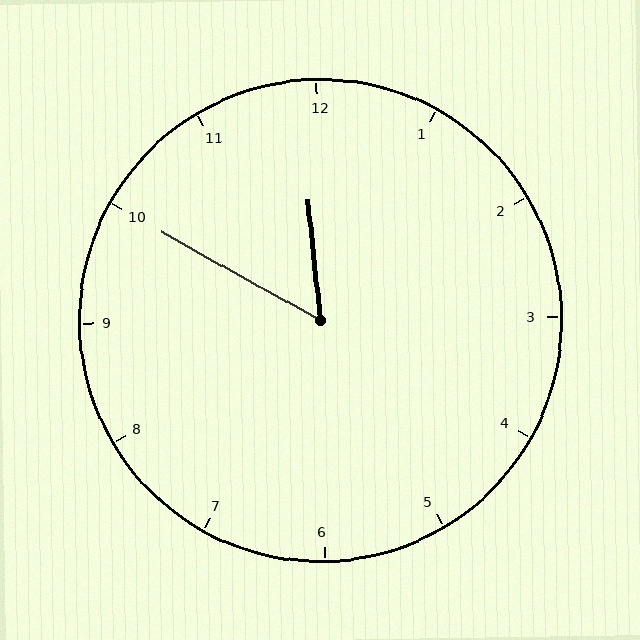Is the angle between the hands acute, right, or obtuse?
It is acute.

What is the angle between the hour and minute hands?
Approximately 55 degrees.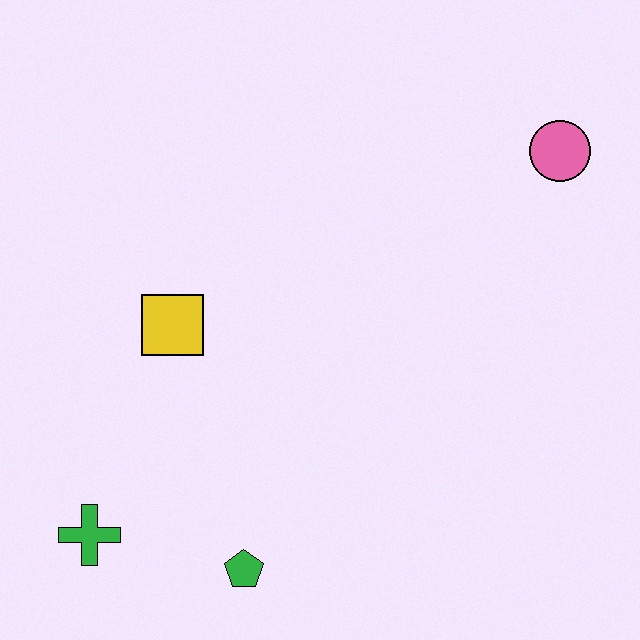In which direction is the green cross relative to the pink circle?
The green cross is to the left of the pink circle.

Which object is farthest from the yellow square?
The pink circle is farthest from the yellow square.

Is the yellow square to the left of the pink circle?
Yes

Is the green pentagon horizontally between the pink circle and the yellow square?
Yes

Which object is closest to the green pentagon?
The green cross is closest to the green pentagon.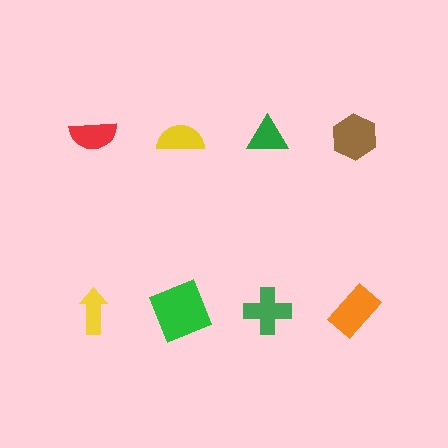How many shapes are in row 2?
4 shapes.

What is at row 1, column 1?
A red semicircle.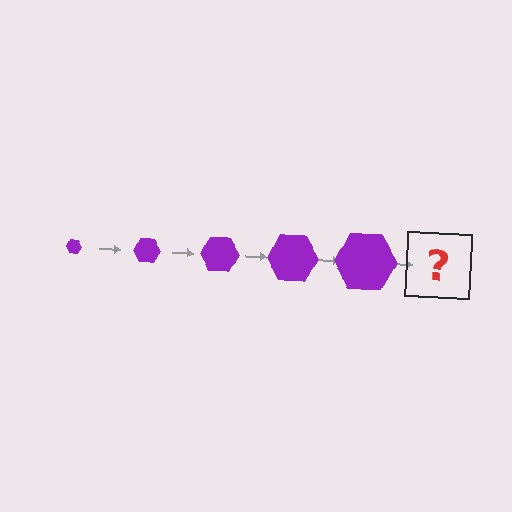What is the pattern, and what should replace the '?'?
The pattern is that the hexagon gets progressively larger each step. The '?' should be a purple hexagon, larger than the previous one.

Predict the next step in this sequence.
The next step is a purple hexagon, larger than the previous one.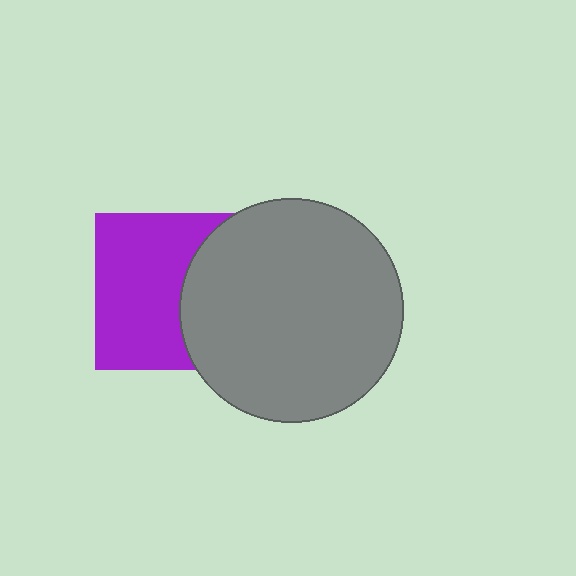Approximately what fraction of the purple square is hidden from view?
Roughly 39% of the purple square is hidden behind the gray circle.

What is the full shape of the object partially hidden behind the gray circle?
The partially hidden object is a purple square.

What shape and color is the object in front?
The object in front is a gray circle.